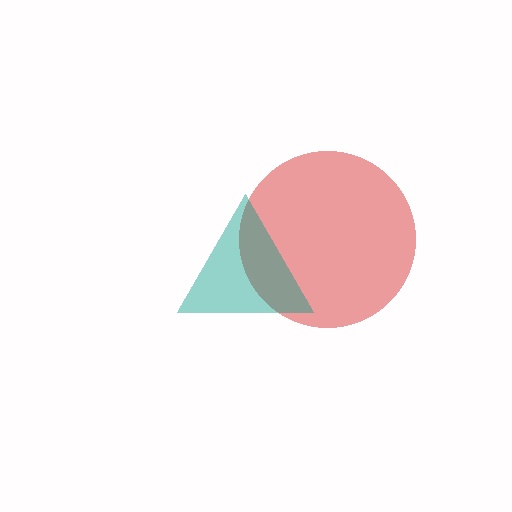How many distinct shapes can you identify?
There are 2 distinct shapes: a red circle, a teal triangle.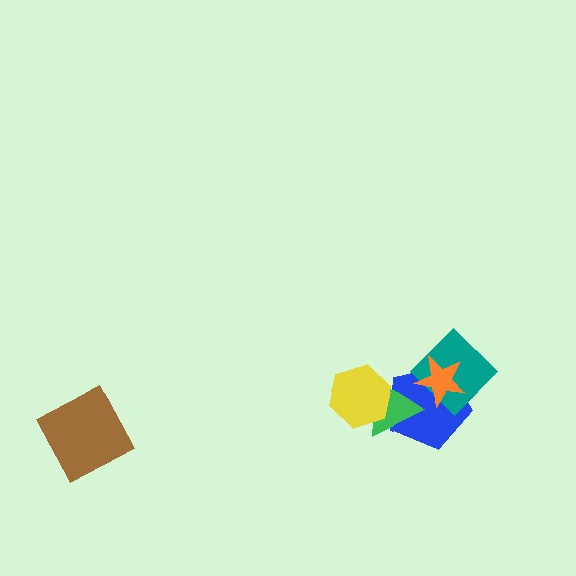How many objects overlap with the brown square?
0 objects overlap with the brown square.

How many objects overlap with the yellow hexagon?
2 objects overlap with the yellow hexagon.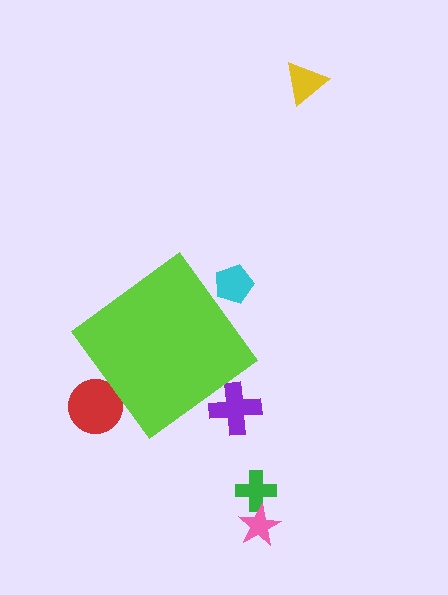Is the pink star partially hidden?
No, the pink star is fully visible.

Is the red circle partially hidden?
Yes, the red circle is partially hidden behind the lime diamond.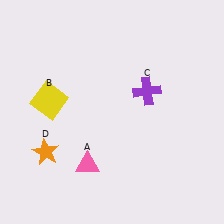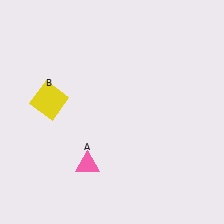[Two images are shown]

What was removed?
The purple cross (C), the orange star (D) were removed in Image 2.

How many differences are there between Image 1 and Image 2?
There are 2 differences between the two images.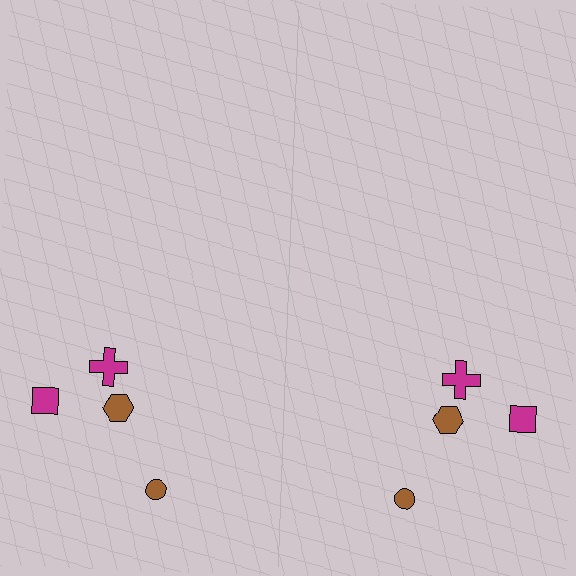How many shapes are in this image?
There are 8 shapes in this image.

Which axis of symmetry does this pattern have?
The pattern has a vertical axis of symmetry running through the center of the image.